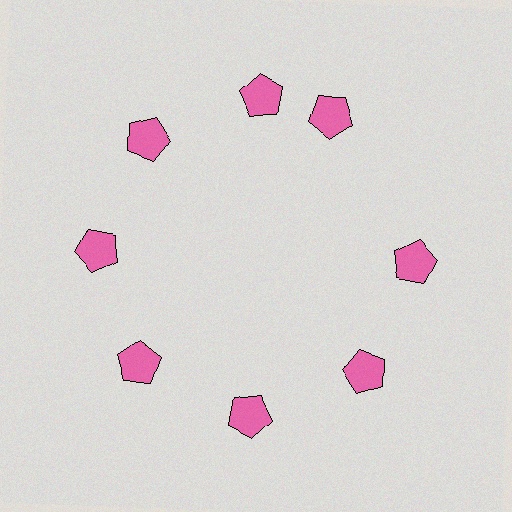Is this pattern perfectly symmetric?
No. The 8 pink pentagons are arranged in a ring, but one element near the 2 o'clock position is rotated out of alignment along the ring, breaking the 8-fold rotational symmetry.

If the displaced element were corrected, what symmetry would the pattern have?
It would have 8-fold rotational symmetry — the pattern would map onto itself every 45 degrees.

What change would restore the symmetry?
The symmetry would be restored by rotating it back into even spacing with its neighbors so that all 8 pentagons sit at equal angles and equal distance from the center.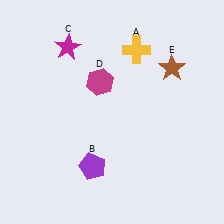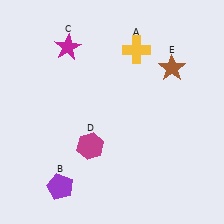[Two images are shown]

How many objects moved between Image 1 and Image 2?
2 objects moved between the two images.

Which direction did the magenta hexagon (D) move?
The magenta hexagon (D) moved down.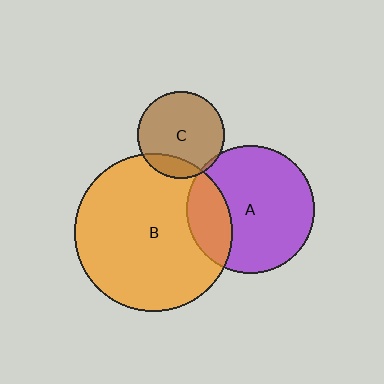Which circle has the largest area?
Circle B (orange).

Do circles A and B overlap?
Yes.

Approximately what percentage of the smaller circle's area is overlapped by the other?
Approximately 25%.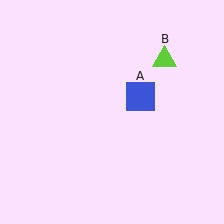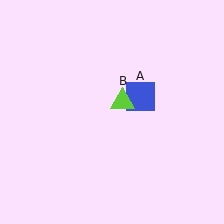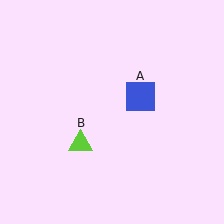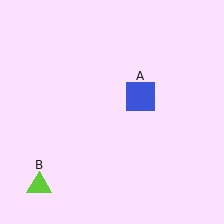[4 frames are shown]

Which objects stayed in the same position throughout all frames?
Blue square (object A) remained stationary.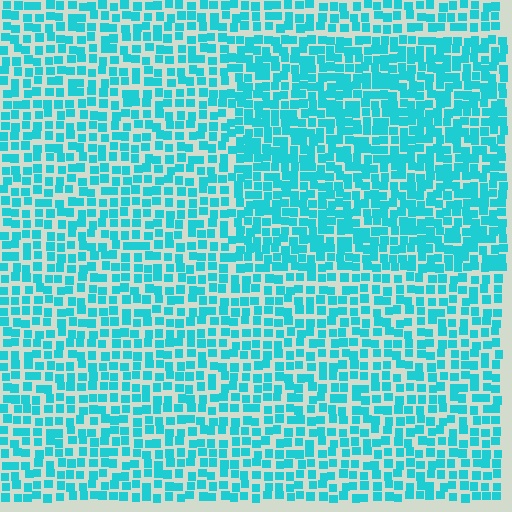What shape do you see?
I see a rectangle.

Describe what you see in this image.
The image contains small cyan elements arranged at two different densities. A rectangle-shaped region is visible where the elements are more densely packed than the surrounding area.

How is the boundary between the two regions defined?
The boundary is defined by a change in element density (approximately 1.5x ratio). All elements are the same color, size, and shape.